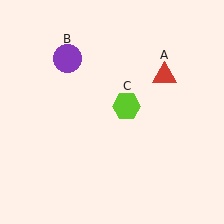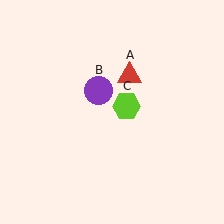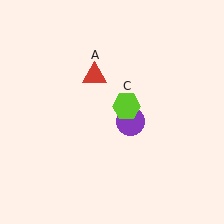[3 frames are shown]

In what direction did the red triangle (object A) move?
The red triangle (object A) moved left.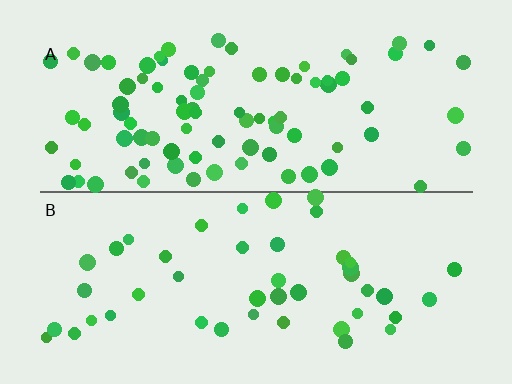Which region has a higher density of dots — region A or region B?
A (the top).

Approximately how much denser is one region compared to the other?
Approximately 1.9× — region A over region B.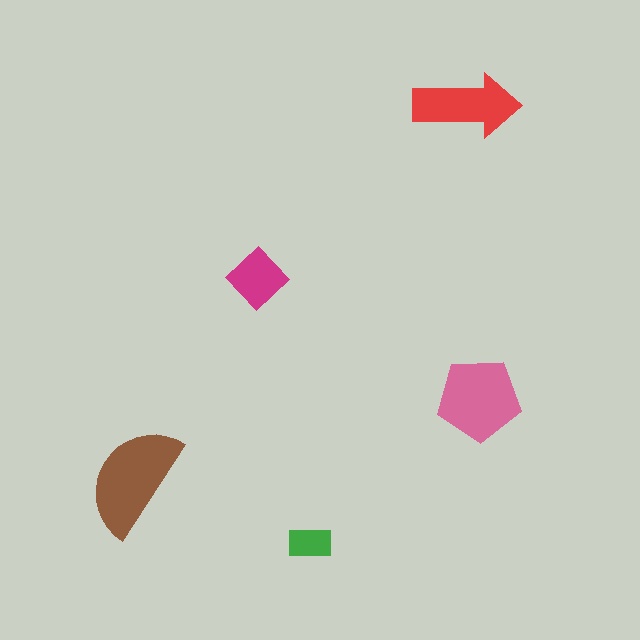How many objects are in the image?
There are 5 objects in the image.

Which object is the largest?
The brown semicircle.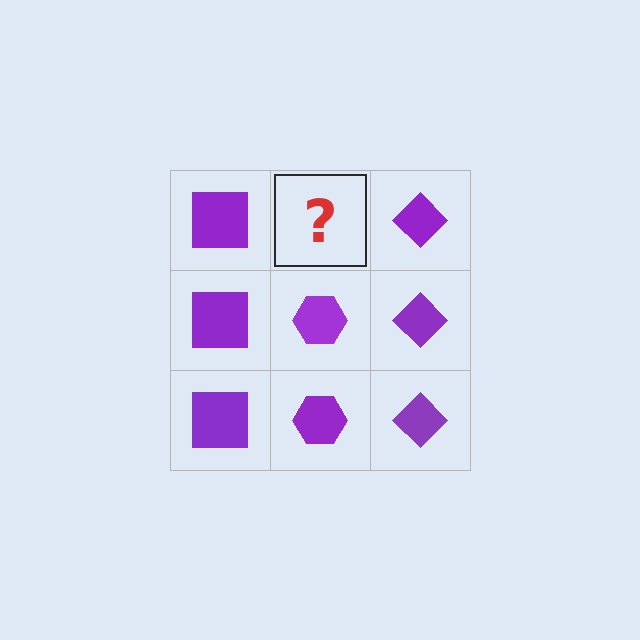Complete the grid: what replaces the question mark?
The question mark should be replaced with a purple hexagon.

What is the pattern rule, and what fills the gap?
The rule is that each column has a consistent shape. The gap should be filled with a purple hexagon.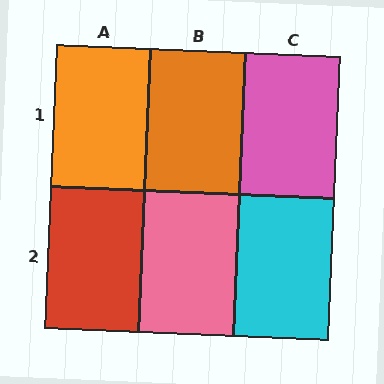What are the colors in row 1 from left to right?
Orange, orange, pink.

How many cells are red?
1 cell is red.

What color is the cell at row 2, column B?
Pink.